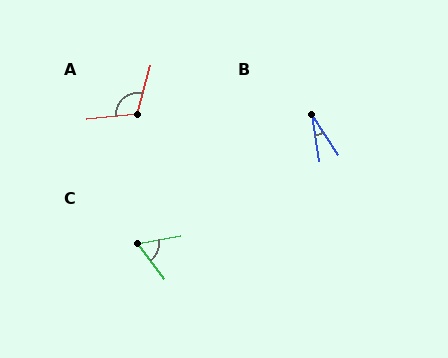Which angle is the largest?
A, at approximately 111 degrees.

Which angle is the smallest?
B, at approximately 25 degrees.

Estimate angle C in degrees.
Approximately 63 degrees.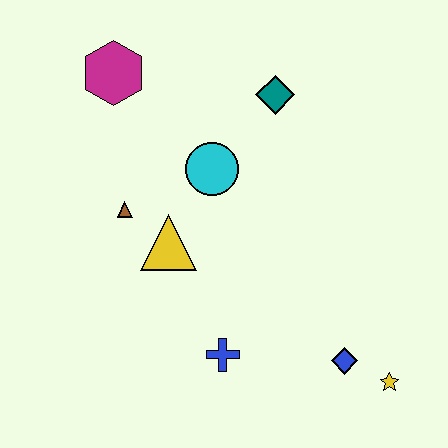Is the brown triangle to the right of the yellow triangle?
No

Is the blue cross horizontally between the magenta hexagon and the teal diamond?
Yes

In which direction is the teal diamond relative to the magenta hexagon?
The teal diamond is to the right of the magenta hexagon.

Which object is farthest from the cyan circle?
The yellow star is farthest from the cyan circle.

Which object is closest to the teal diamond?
The cyan circle is closest to the teal diamond.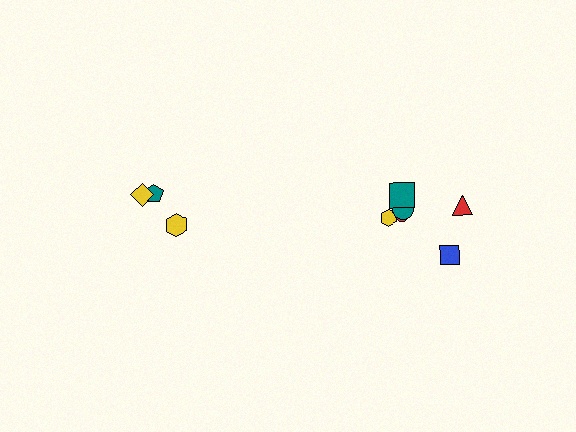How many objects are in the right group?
There are 6 objects.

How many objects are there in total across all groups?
There are 9 objects.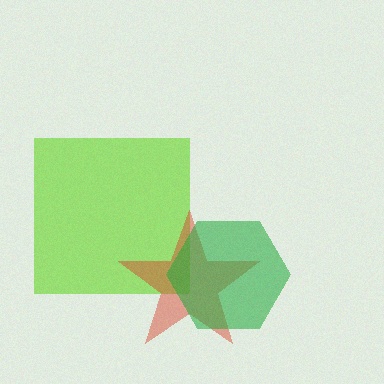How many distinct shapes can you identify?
There are 3 distinct shapes: a lime square, a red star, a green hexagon.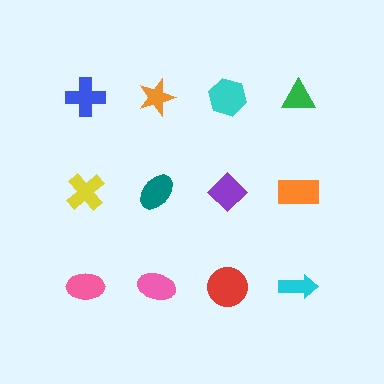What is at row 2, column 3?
A purple diamond.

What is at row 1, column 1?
A blue cross.